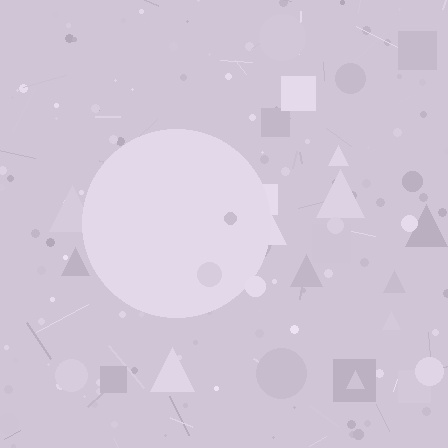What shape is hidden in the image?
A circle is hidden in the image.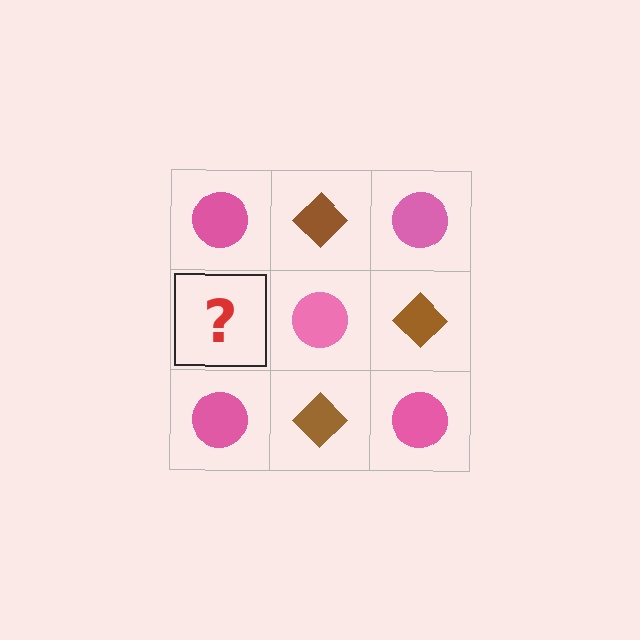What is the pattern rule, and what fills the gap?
The rule is that it alternates pink circle and brown diamond in a checkerboard pattern. The gap should be filled with a brown diamond.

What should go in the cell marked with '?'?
The missing cell should contain a brown diamond.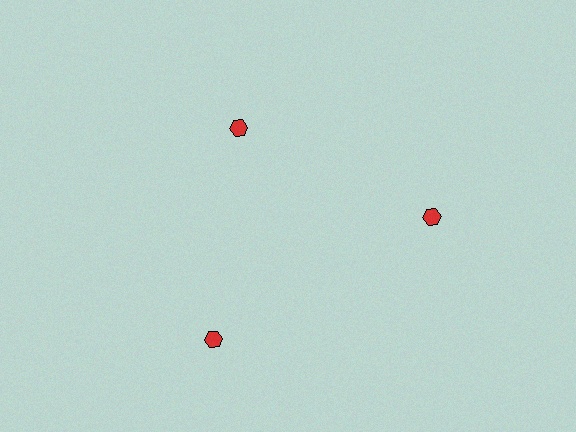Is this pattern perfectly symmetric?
No. The 3 red hexagons are arranged in a ring, but one element near the 11 o'clock position is pulled inward toward the center, breaking the 3-fold rotational symmetry.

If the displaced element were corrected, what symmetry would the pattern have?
It would have 3-fold rotational symmetry — the pattern would map onto itself every 120 degrees.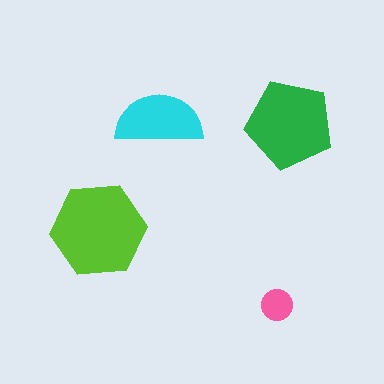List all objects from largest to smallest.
The lime hexagon, the green pentagon, the cyan semicircle, the pink circle.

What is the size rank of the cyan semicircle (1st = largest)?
3rd.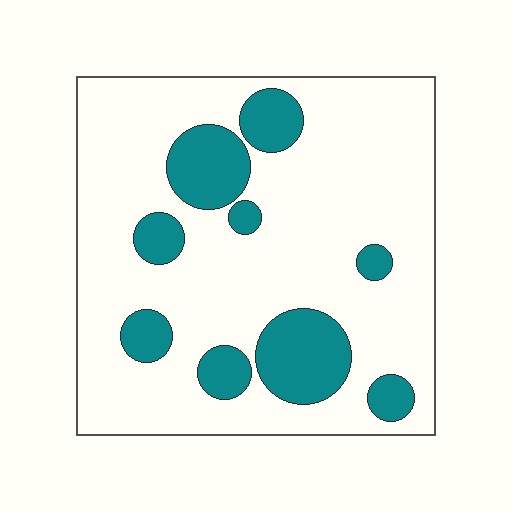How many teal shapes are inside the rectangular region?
9.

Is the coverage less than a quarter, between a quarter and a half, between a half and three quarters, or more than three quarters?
Less than a quarter.